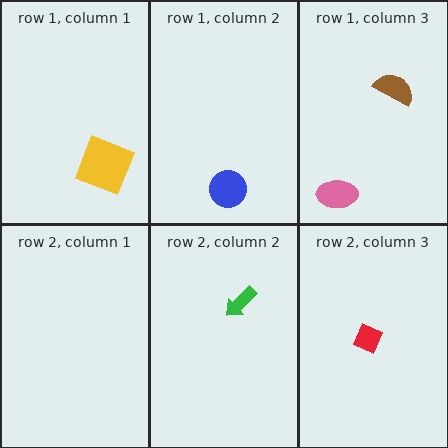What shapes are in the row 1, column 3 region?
The brown semicircle, the pink ellipse.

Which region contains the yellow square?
The row 1, column 1 region.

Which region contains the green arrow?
The row 2, column 2 region.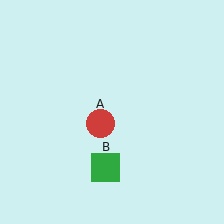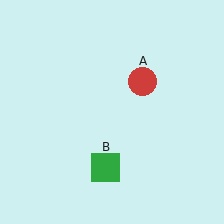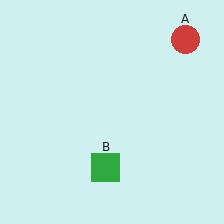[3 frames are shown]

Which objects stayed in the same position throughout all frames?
Green square (object B) remained stationary.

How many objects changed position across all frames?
1 object changed position: red circle (object A).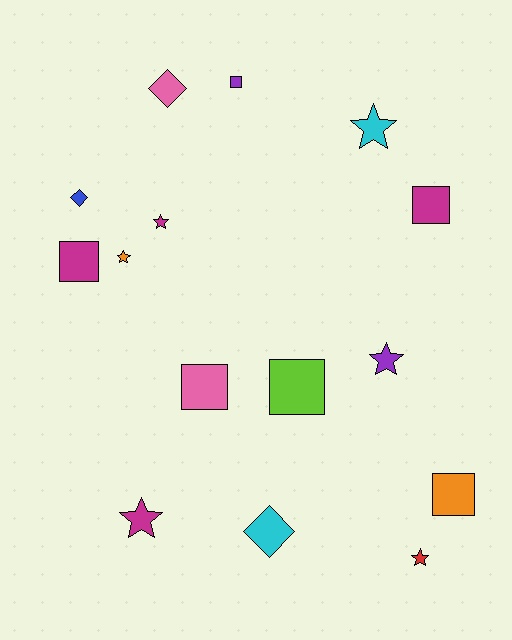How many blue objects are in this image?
There is 1 blue object.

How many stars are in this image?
There are 6 stars.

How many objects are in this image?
There are 15 objects.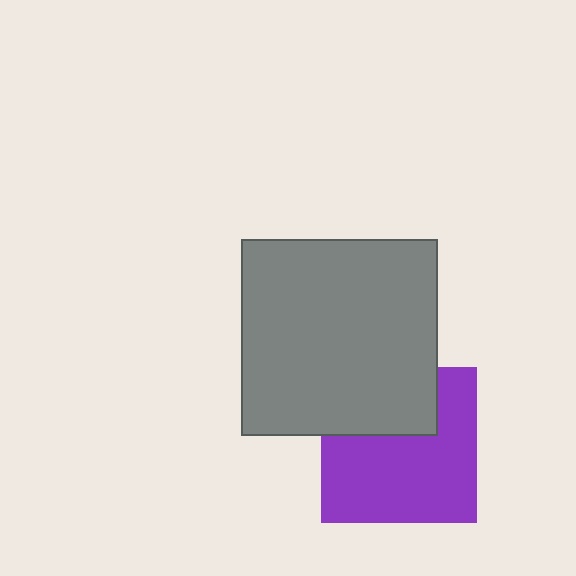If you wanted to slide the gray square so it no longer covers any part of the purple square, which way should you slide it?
Slide it up — that is the most direct way to separate the two shapes.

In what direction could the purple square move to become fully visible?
The purple square could move down. That would shift it out from behind the gray square entirely.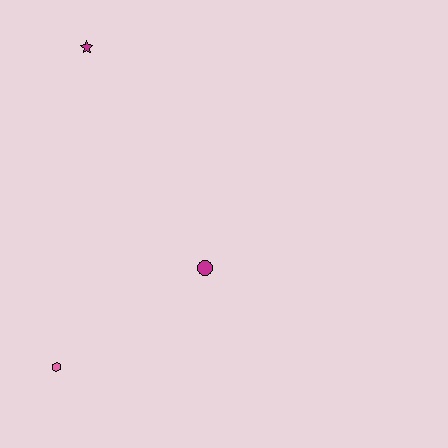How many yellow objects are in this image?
There are no yellow objects.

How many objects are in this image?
There are 3 objects.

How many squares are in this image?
There are no squares.